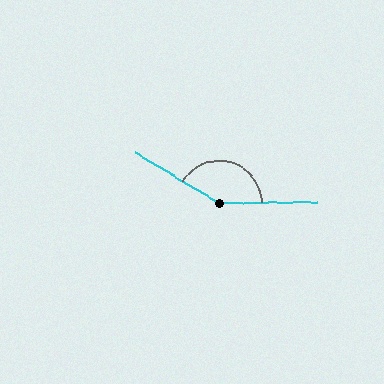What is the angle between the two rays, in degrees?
Approximately 148 degrees.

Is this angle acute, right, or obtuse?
It is obtuse.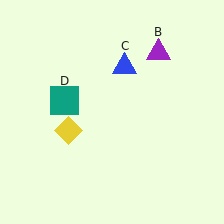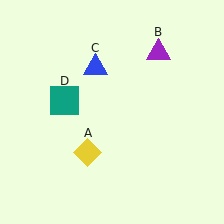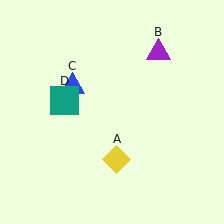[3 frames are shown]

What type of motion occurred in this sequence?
The yellow diamond (object A), blue triangle (object C) rotated counterclockwise around the center of the scene.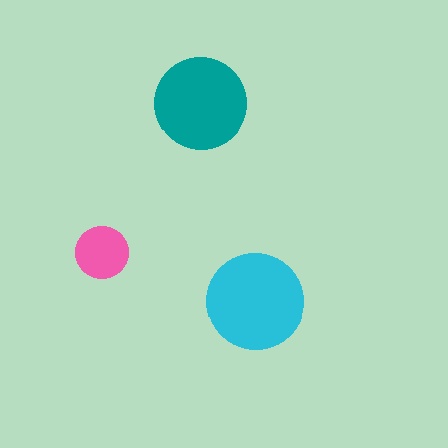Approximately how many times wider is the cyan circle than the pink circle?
About 2 times wider.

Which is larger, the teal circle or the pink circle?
The teal one.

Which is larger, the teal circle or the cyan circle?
The cyan one.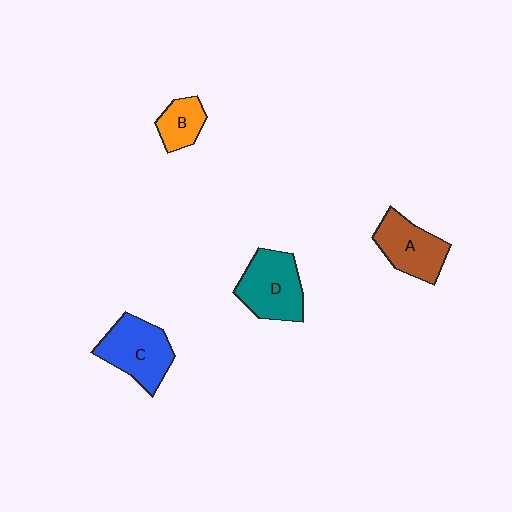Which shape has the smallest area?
Shape B (orange).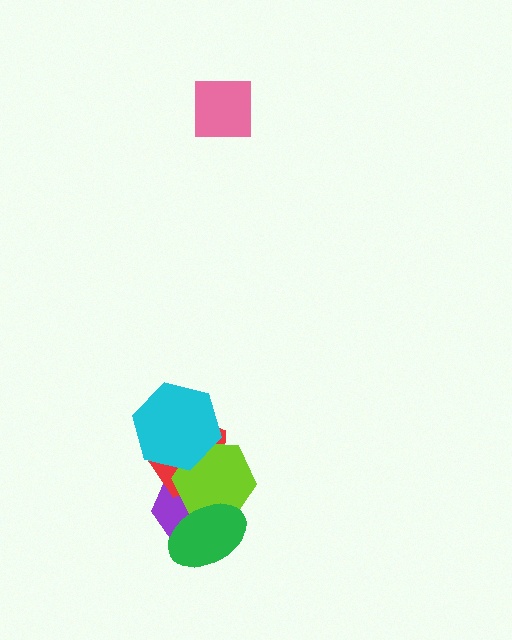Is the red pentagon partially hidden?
Yes, it is partially covered by another shape.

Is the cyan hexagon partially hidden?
No, no other shape covers it.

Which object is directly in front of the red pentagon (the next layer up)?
The lime hexagon is directly in front of the red pentagon.